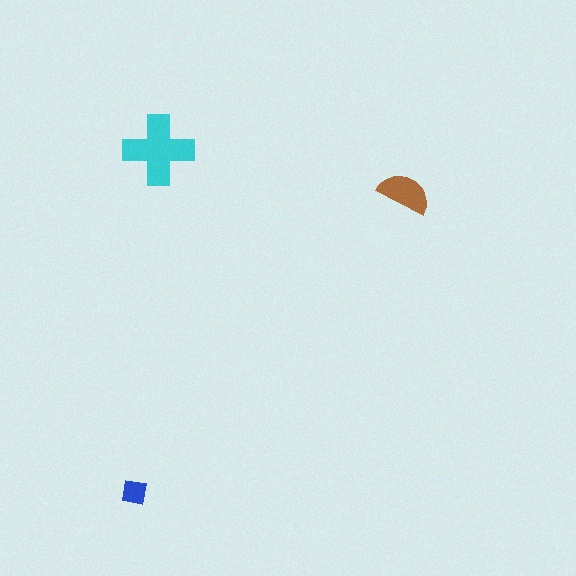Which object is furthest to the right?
The brown semicircle is rightmost.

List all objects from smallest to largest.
The blue square, the brown semicircle, the cyan cross.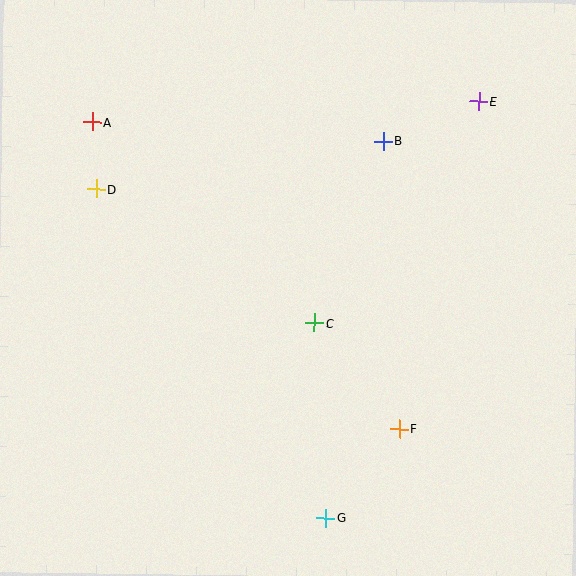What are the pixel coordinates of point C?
Point C is at (314, 323).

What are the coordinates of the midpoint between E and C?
The midpoint between E and C is at (397, 212).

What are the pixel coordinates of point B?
Point B is at (383, 142).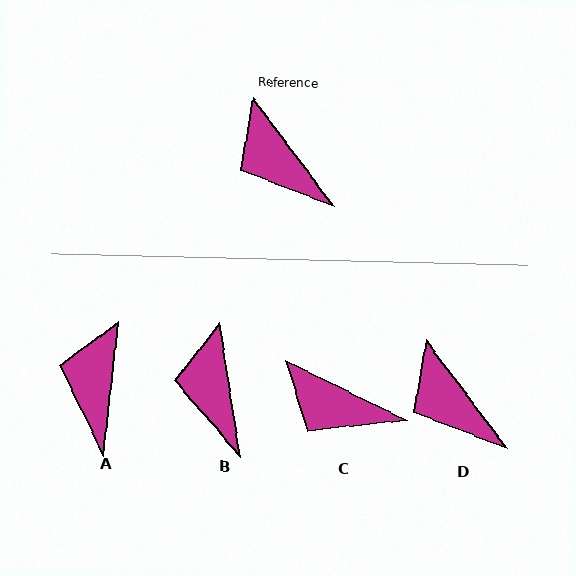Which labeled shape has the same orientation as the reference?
D.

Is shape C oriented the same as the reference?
No, it is off by about 27 degrees.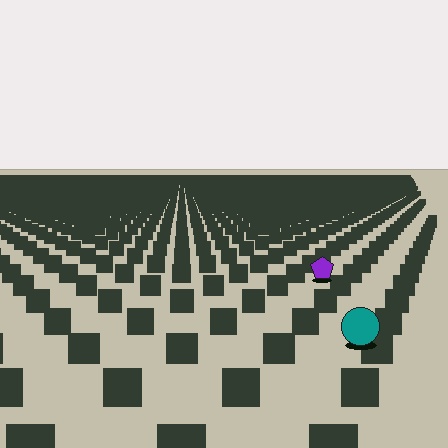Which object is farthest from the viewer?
The purple pentagon is farthest from the viewer. It appears smaller and the ground texture around it is denser.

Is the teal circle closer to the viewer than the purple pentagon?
Yes. The teal circle is closer — you can tell from the texture gradient: the ground texture is coarser near it.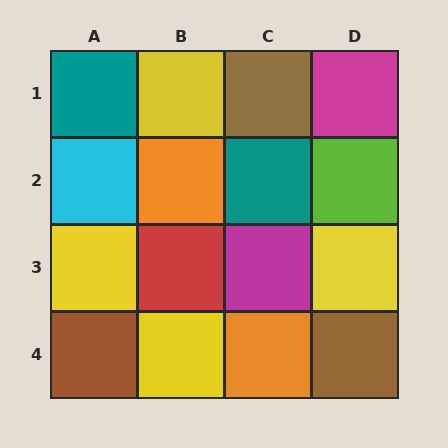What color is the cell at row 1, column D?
Magenta.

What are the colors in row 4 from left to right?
Brown, yellow, orange, brown.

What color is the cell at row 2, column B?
Orange.